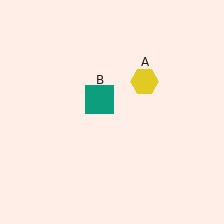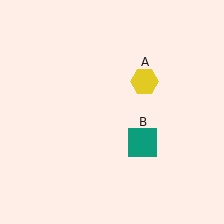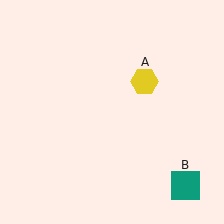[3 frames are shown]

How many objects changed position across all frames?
1 object changed position: teal square (object B).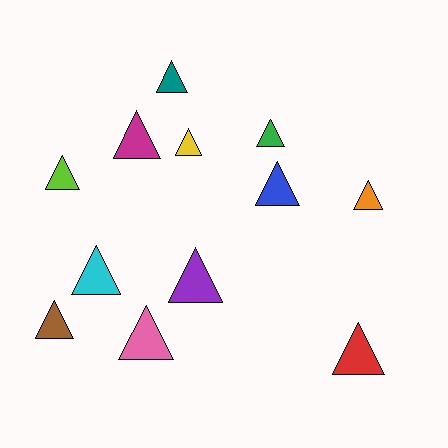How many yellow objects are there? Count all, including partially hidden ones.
There is 1 yellow object.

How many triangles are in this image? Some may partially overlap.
There are 12 triangles.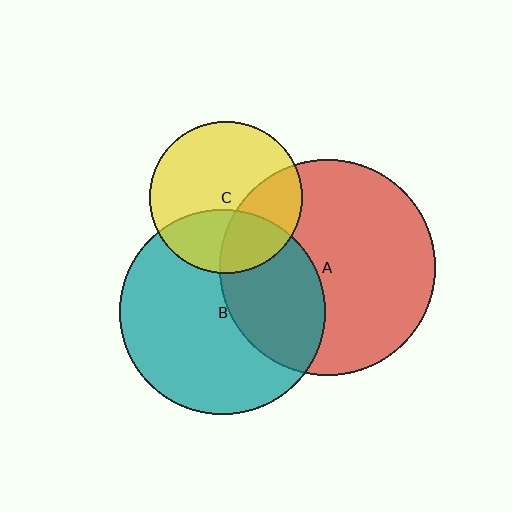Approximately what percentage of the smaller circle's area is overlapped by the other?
Approximately 35%.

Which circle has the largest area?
Circle A (red).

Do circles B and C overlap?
Yes.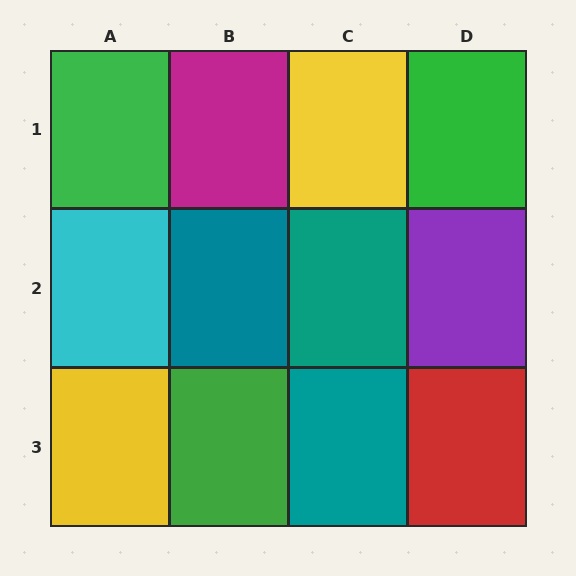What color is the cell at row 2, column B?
Teal.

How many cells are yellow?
2 cells are yellow.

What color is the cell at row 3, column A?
Yellow.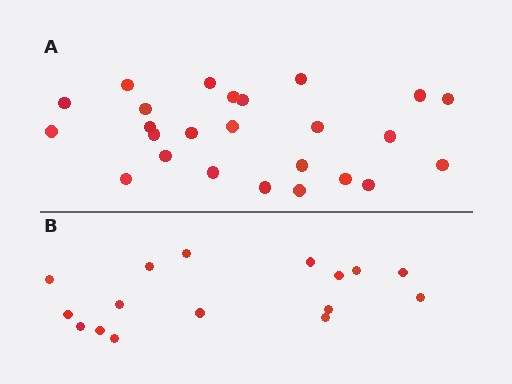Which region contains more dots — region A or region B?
Region A (the top region) has more dots.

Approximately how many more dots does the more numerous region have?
Region A has roughly 8 or so more dots than region B.